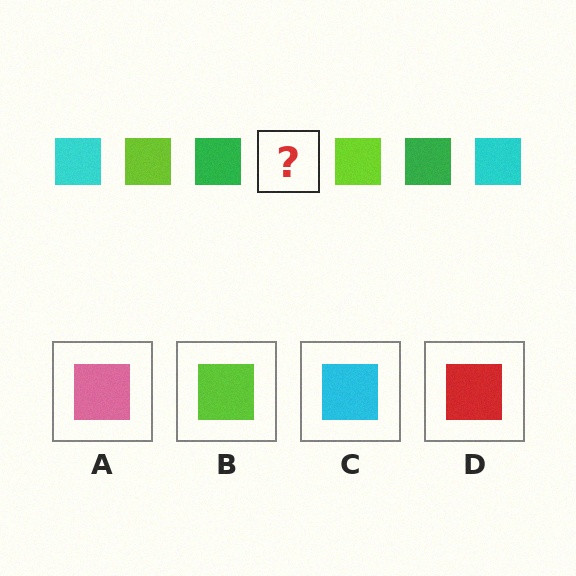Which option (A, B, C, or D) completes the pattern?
C.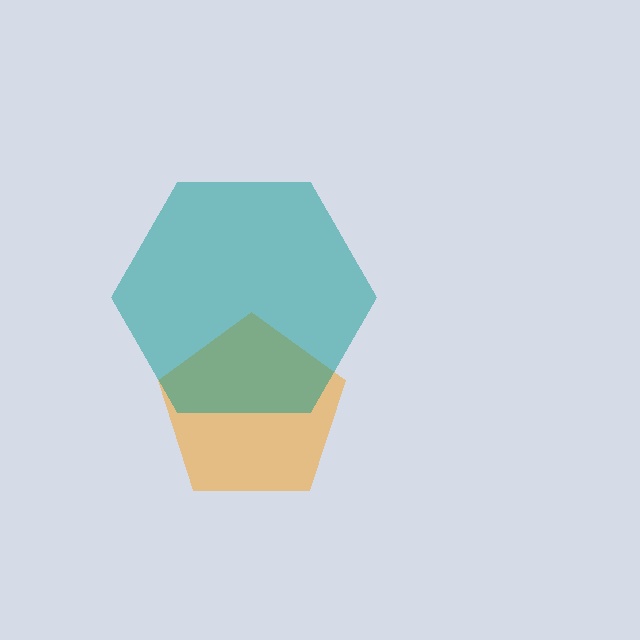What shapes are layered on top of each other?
The layered shapes are: an orange pentagon, a teal hexagon.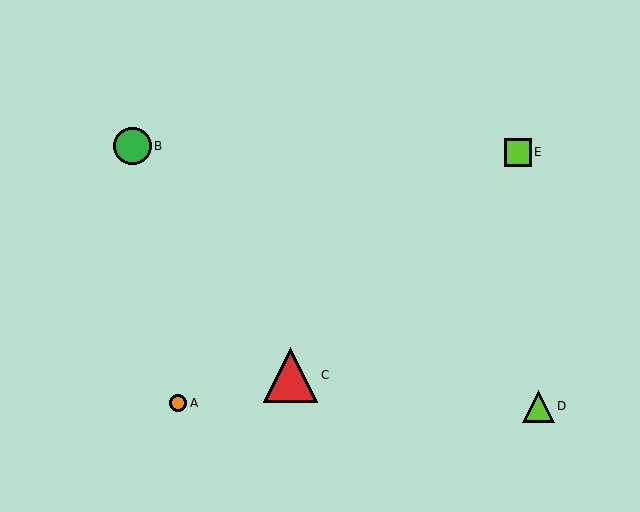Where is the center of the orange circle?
The center of the orange circle is at (178, 403).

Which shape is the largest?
The red triangle (labeled C) is the largest.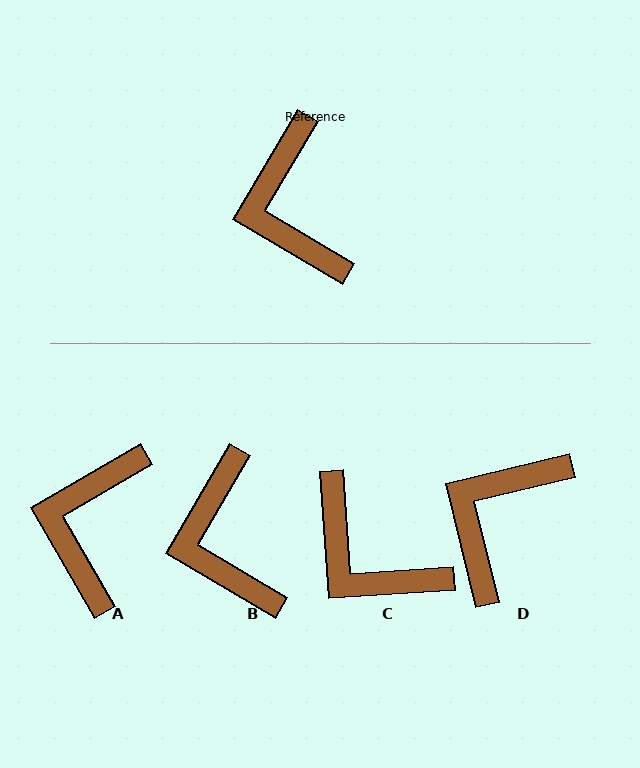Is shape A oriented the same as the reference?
No, it is off by about 29 degrees.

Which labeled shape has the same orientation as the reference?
B.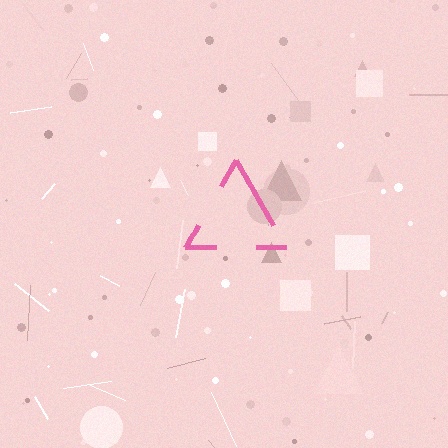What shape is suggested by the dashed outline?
The dashed outline suggests a triangle.